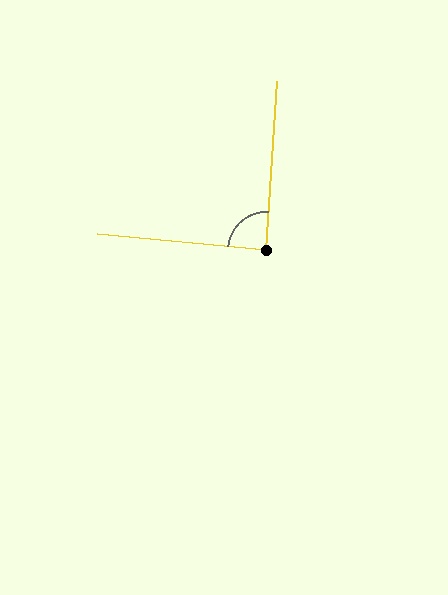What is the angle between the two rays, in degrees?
Approximately 88 degrees.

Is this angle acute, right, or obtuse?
It is approximately a right angle.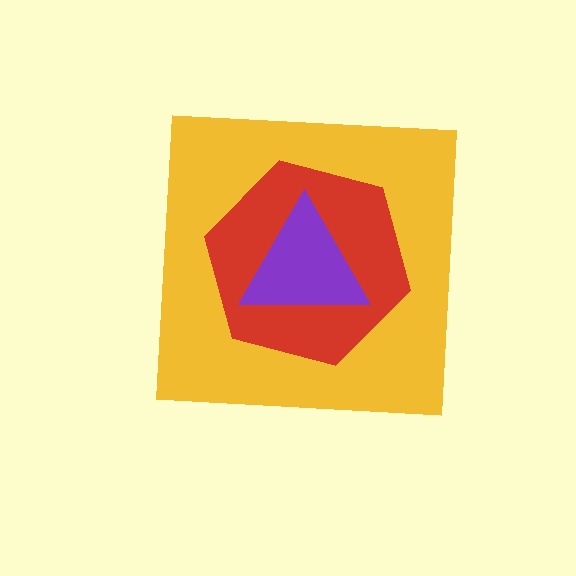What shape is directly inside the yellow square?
The red hexagon.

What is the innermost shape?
The purple triangle.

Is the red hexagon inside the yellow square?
Yes.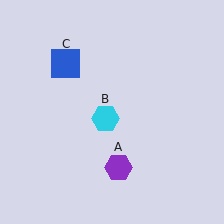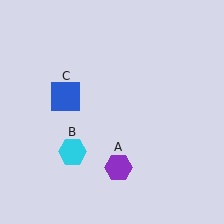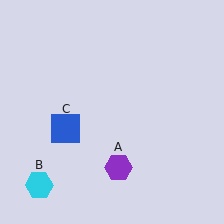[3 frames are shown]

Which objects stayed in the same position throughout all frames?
Purple hexagon (object A) remained stationary.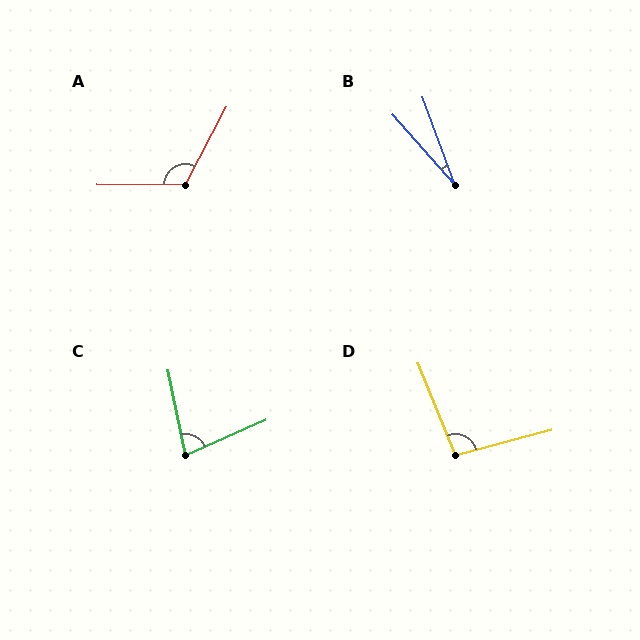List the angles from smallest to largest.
B (22°), C (78°), D (98°), A (117°).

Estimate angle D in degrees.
Approximately 98 degrees.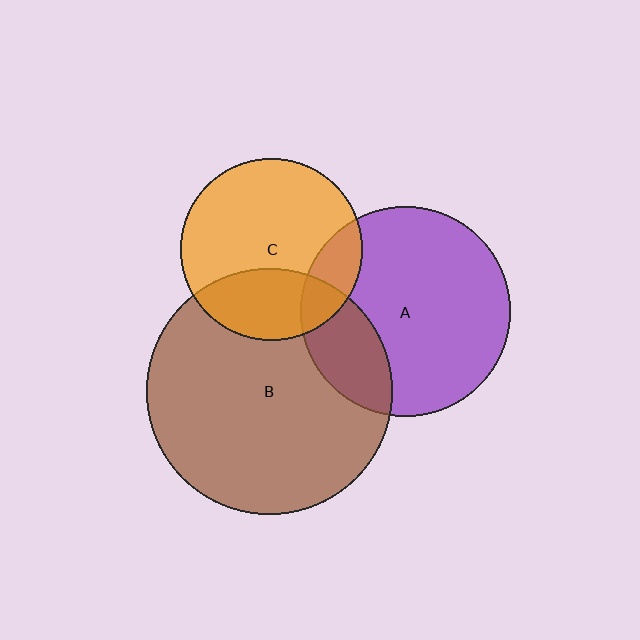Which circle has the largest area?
Circle B (brown).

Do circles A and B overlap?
Yes.